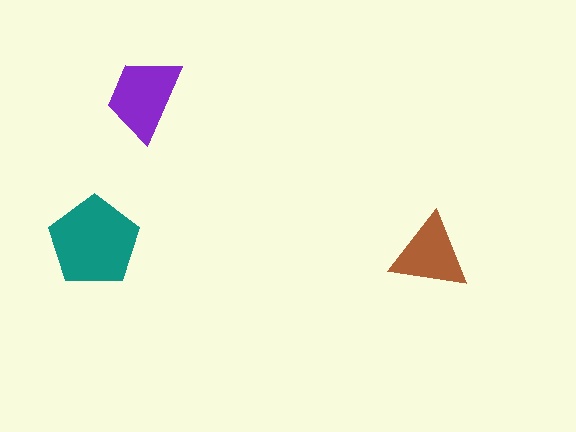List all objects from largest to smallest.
The teal pentagon, the purple trapezoid, the brown triangle.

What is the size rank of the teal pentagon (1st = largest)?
1st.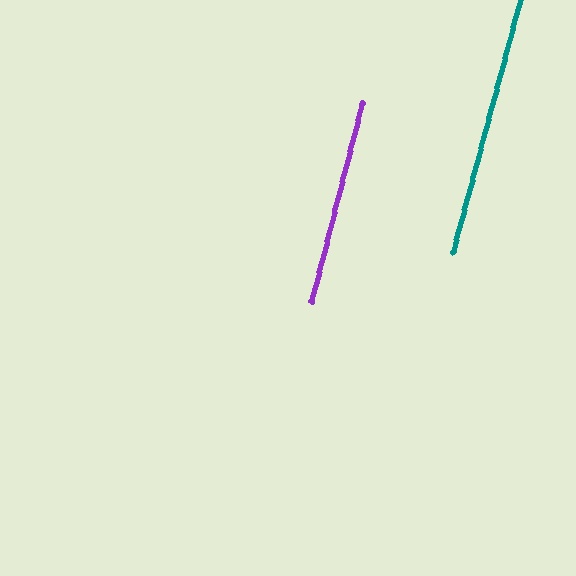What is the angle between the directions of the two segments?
Approximately 1 degree.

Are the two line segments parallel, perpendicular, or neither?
Parallel — their directions differ by only 0.6°.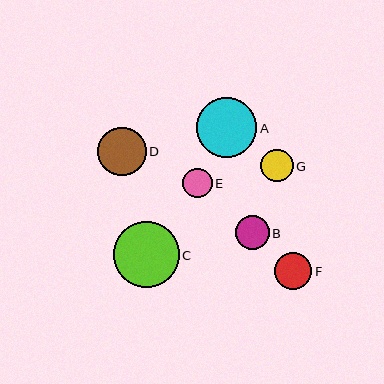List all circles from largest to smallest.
From largest to smallest: C, A, D, F, B, G, E.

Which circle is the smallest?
Circle E is the smallest with a size of approximately 29 pixels.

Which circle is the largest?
Circle C is the largest with a size of approximately 66 pixels.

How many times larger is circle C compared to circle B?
Circle C is approximately 2.0 times the size of circle B.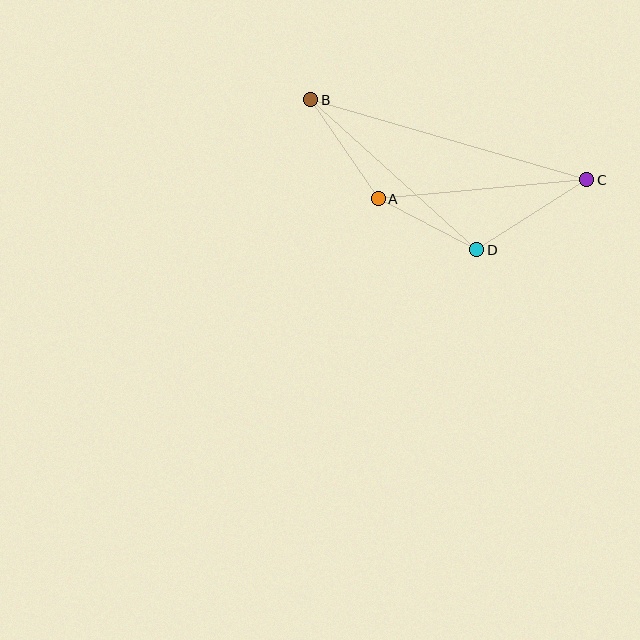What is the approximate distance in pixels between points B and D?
The distance between B and D is approximately 224 pixels.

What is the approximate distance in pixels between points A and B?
The distance between A and B is approximately 120 pixels.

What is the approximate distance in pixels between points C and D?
The distance between C and D is approximately 131 pixels.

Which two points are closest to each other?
Points A and D are closest to each other.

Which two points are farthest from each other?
Points B and C are farthest from each other.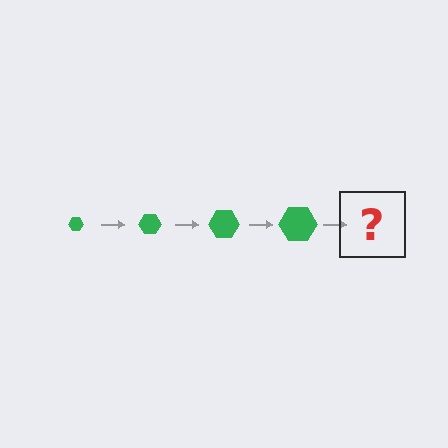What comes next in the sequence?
The next element should be a green hexagon, larger than the previous one.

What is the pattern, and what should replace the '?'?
The pattern is that the hexagon gets progressively larger each step. The '?' should be a green hexagon, larger than the previous one.